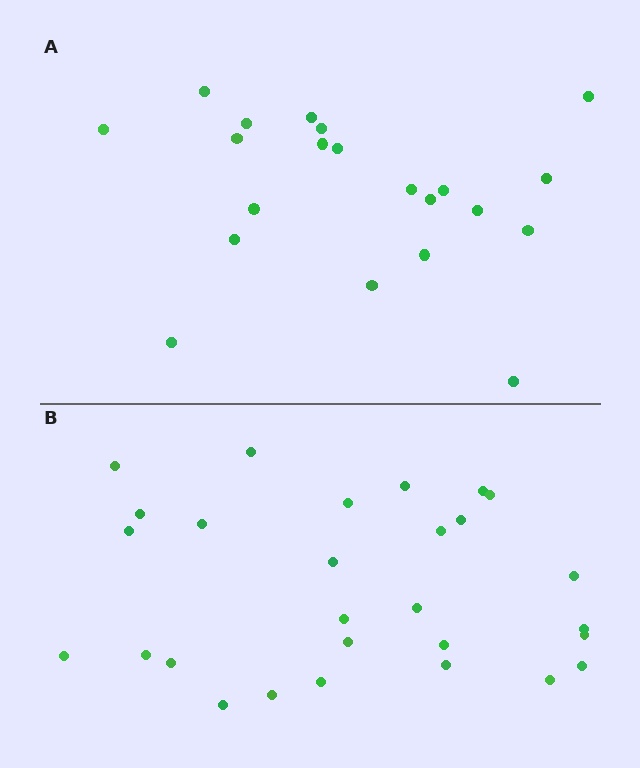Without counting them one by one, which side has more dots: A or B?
Region B (the bottom region) has more dots.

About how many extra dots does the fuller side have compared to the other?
Region B has roughly 8 or so more dots than region A.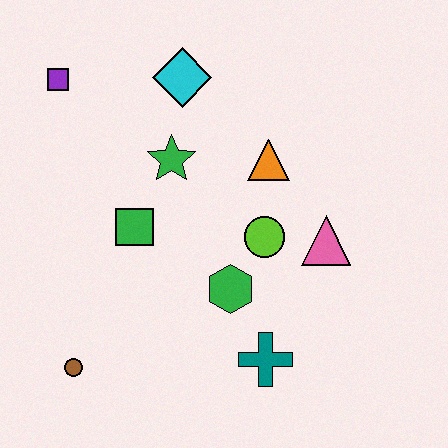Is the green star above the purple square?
No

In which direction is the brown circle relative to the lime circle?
The brown circle is to the left of the lime circle.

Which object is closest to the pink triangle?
The lime circle is closest to the pink triangle.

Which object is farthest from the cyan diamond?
The brown circle is farthest from the cyan diamond.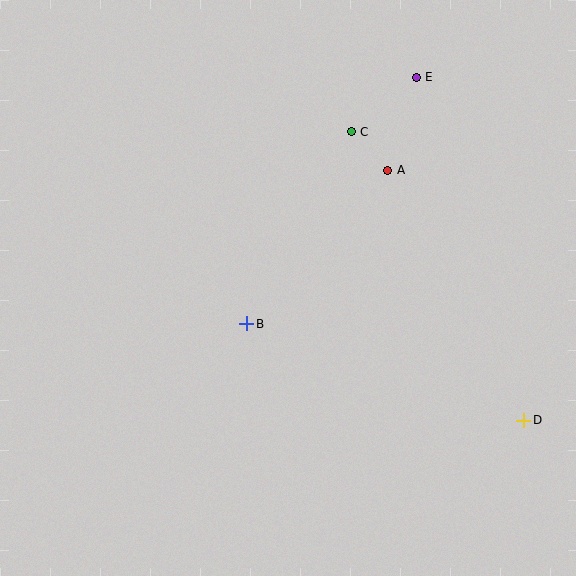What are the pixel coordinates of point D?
Point D is at (523, 420).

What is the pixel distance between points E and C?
The distance between E and C is 85 pixels.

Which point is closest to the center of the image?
Point B at (247, 324) is closest to the center.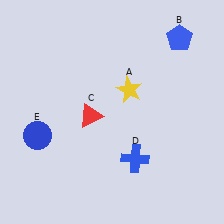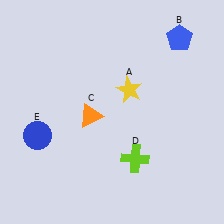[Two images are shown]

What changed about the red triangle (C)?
In Image 1, C is red. In Image 2, it changed to orange.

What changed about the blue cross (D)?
In Image 1, D is blue. In Image 2, it changed to lime.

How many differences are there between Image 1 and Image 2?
There are 2 differences between the two images.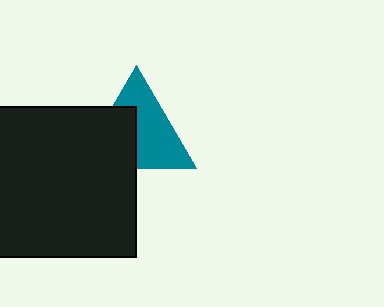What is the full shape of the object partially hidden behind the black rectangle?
The partially hidden object is a teal triangle.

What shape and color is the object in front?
The object in front is a black rectangle.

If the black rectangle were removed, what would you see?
You would see the complete teal triangle.